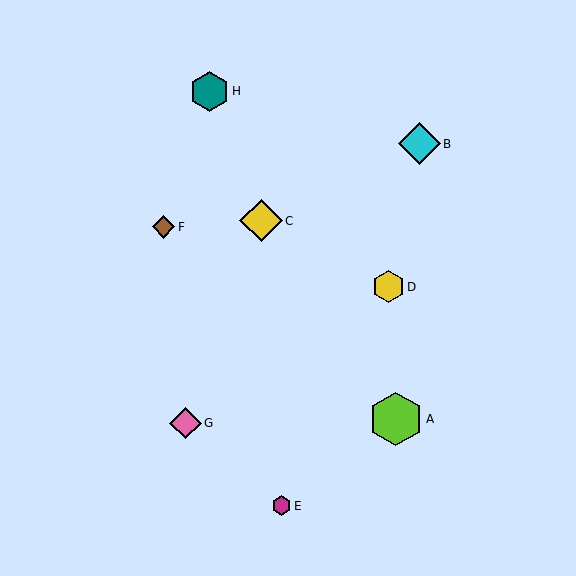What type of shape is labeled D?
Shape D is a yellow hexagon.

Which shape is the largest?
The lime hexagon (labeled A) is the largest.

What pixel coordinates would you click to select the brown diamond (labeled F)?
Click at (163, 227) to select the brown diamond F.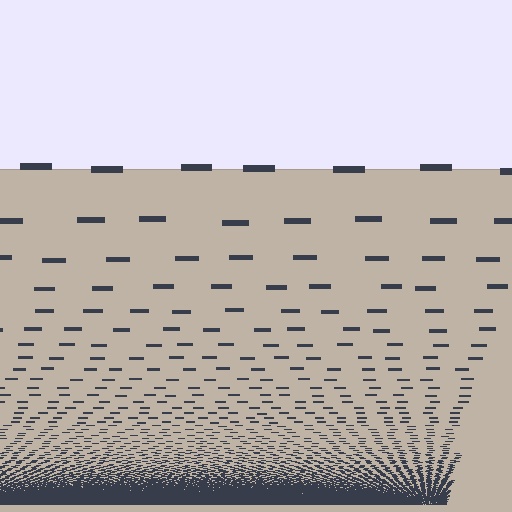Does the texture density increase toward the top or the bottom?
Density increases toward the bottom.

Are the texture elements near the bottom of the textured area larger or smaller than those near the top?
Smaller. The gradient is inverted — elements near the bottom are smaller and denser.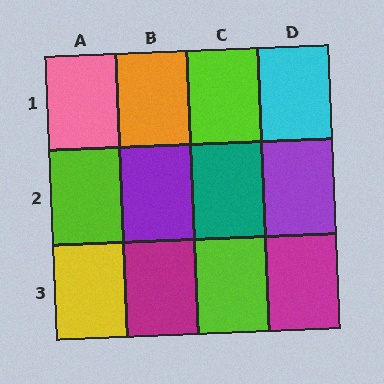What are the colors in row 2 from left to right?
Lime, purple, teal, purple.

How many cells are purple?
2 cells are purple.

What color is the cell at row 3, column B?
Magenta.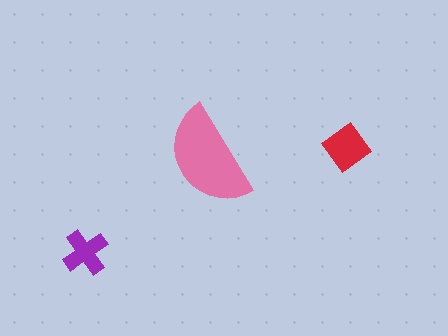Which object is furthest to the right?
The red diamond is rightmost.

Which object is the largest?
The pink semicircle.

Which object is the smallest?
The purple cross.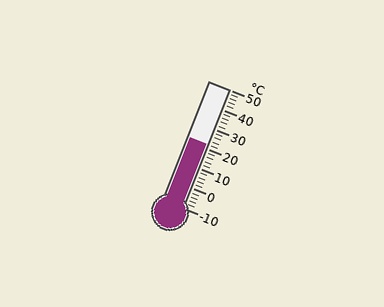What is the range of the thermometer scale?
The thermometer scale ranges from -10°C to 50°C.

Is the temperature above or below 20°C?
The temperature is above 20°C.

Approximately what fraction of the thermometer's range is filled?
The thermometer is filled to approximately 55% of its range.